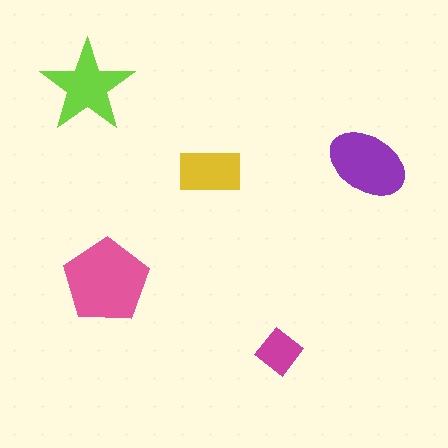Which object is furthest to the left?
The lime star is leftmost.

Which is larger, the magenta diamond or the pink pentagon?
The pink pentagon.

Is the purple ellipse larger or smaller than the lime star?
Larger.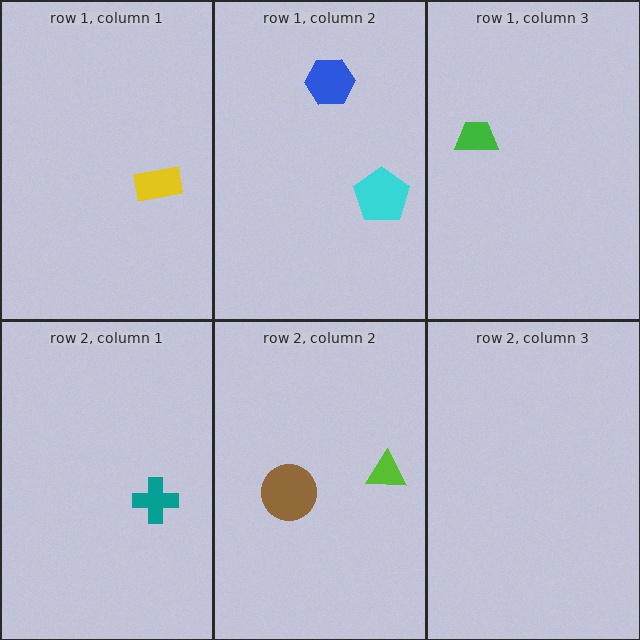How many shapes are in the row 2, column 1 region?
1.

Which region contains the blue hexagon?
The row 1, column 2 region.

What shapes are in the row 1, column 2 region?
The blue hexagon, the cyan pentagon.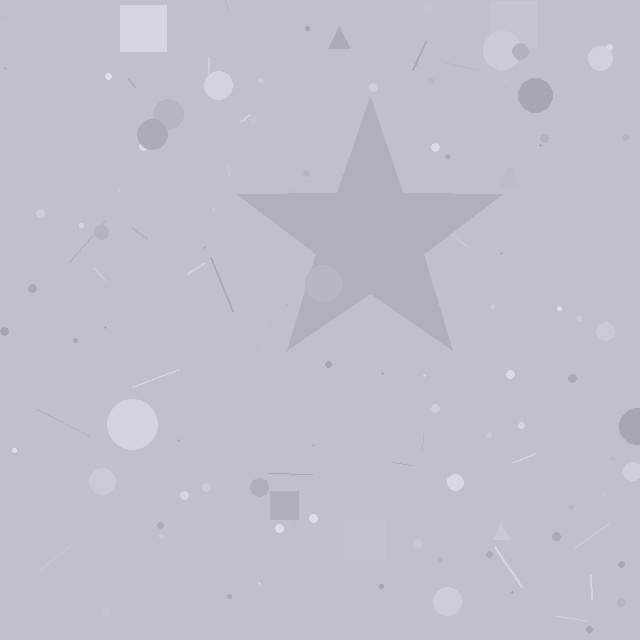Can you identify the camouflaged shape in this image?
The camouflaged shape is a star.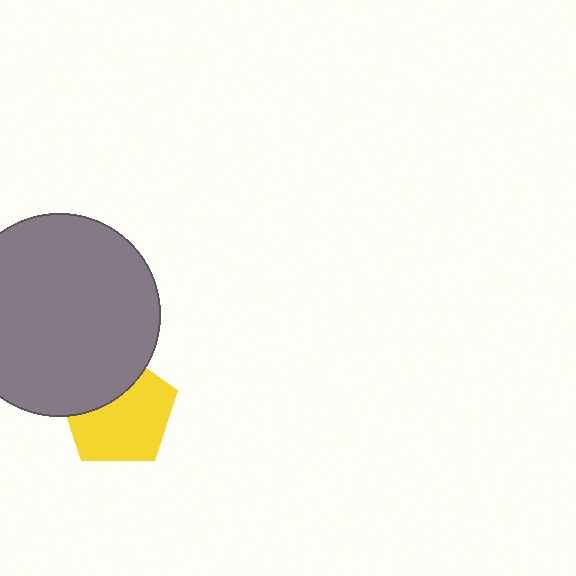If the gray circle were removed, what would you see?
You would see the complete yellow pentagon.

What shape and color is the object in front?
The object in front is a gray circle.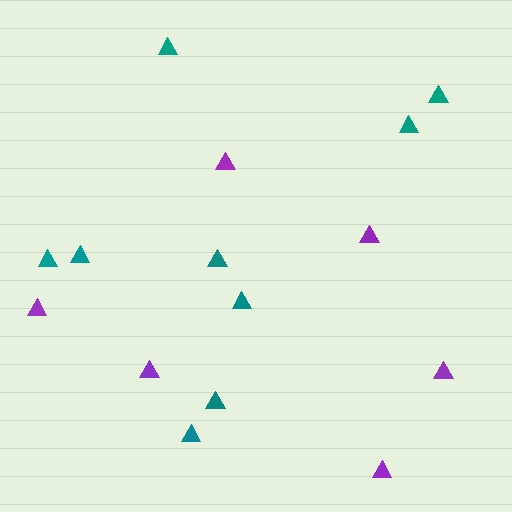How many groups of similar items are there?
There are 2 groups: one group of teal triangles (9) and one group of purple triangles (6).